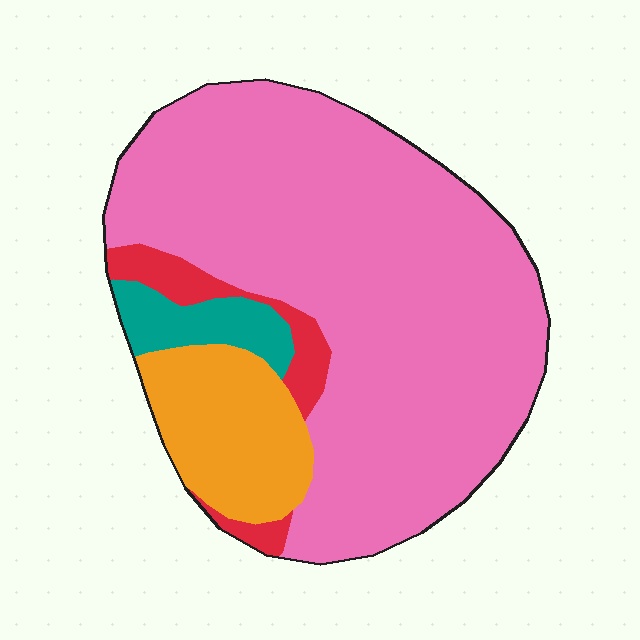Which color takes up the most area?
Pink, at roughly 75%.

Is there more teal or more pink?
Pink.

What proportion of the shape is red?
Red covers about 5% of the shape.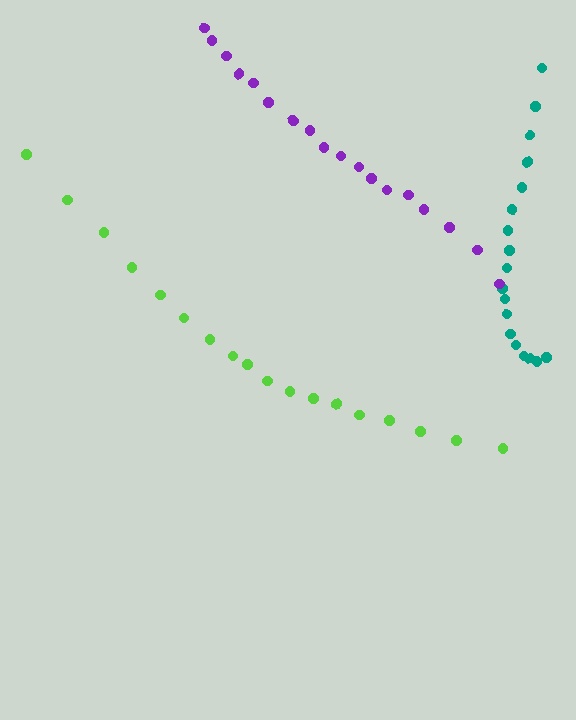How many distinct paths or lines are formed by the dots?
There are 3 distinct paths.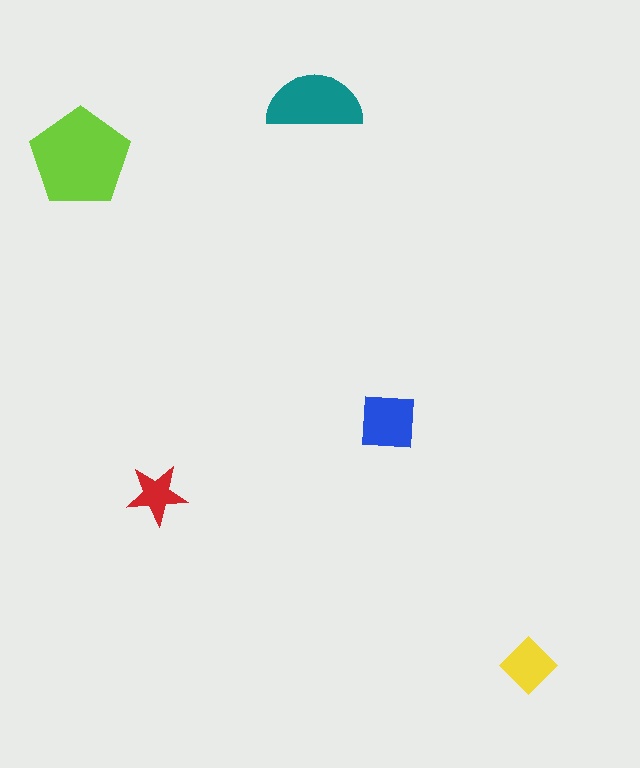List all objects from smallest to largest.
The red star, the yellow diamond, the blue square, the teal semicircle, the lime pentagon.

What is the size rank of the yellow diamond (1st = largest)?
4th.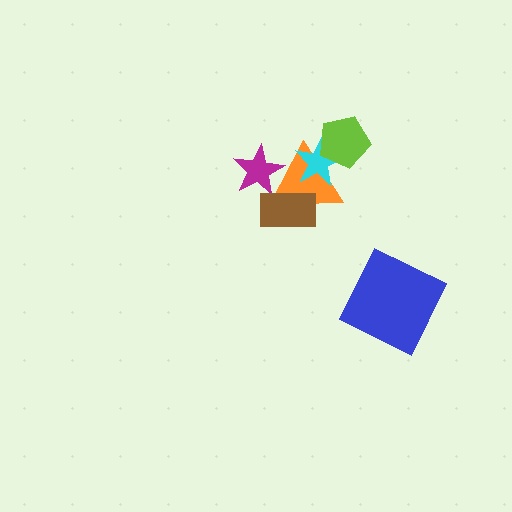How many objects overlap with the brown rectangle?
1 object overlaps with the brown rectangle.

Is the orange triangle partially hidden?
Yes, it is partially covered by another shape.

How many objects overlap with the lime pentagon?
2 objects overlap with the lime pentagon.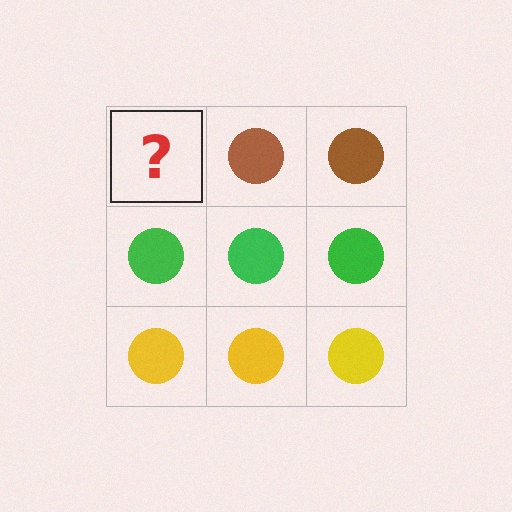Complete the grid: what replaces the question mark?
The question mark should be replaced with a brown circle.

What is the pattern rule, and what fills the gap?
The rule is that each row has a consistent color. The gap should be filled with a brown circle.